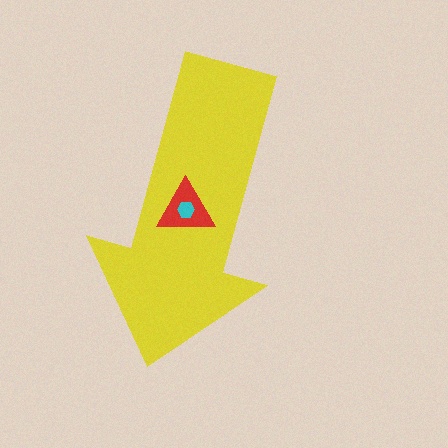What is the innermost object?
The cyan hexagon.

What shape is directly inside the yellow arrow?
The red triangle.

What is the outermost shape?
The yellow arrow.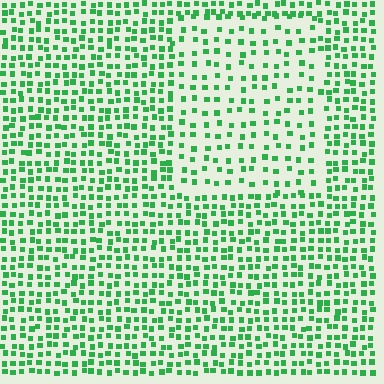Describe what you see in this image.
The image contains small green elements arranged at two different densities. A rectangle-shaped region is visible where the elements are less densely packed than the surrounding area.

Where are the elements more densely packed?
The elements are more densely packed outside the rectangle boundary.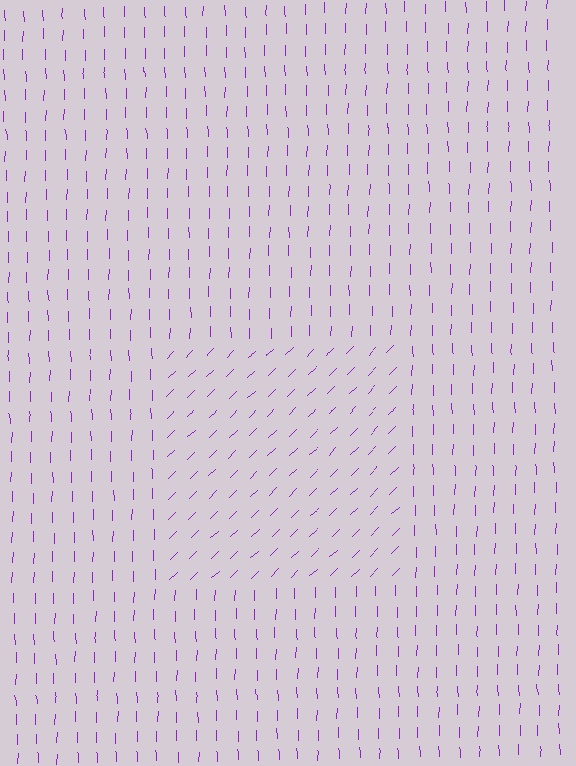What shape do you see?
I see a rectangle.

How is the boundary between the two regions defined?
The boundary is defined purely by a change in line orientation (approximately 45 degrees difference). All lines are the same color and thickness.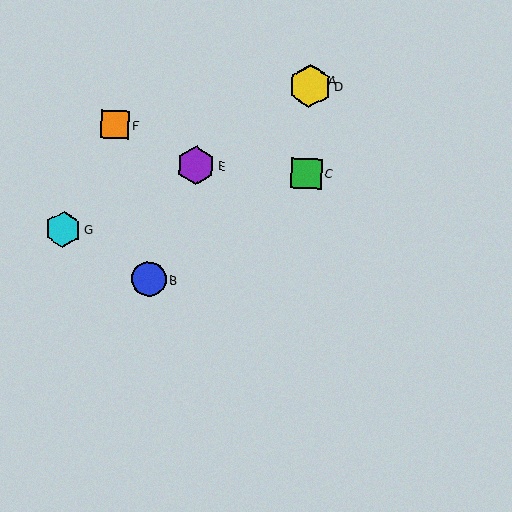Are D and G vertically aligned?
No, D is at x≈310 and G is at x≈63.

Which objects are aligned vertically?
Objects A, C, D are aligned vertically.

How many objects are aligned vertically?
3 objects (A, C, D) are aligned vertically.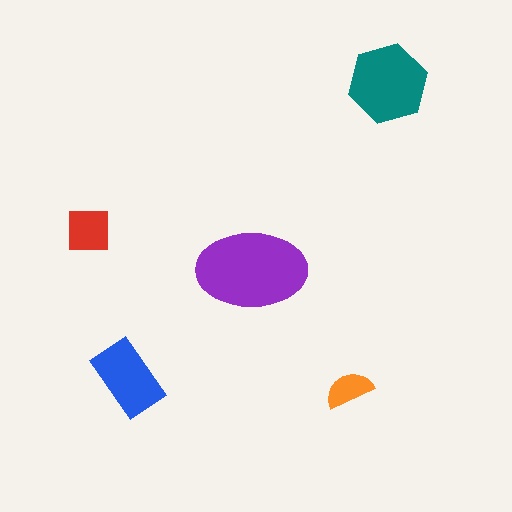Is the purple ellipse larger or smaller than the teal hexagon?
Larger.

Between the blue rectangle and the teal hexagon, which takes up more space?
The teal hexagon.